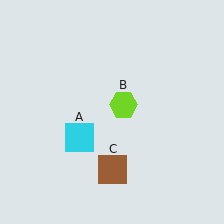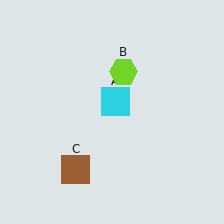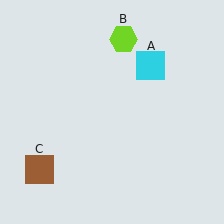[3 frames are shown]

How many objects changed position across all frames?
3 objects changed position: cyan square (object A), lime hexagon (object B), brown square (object C).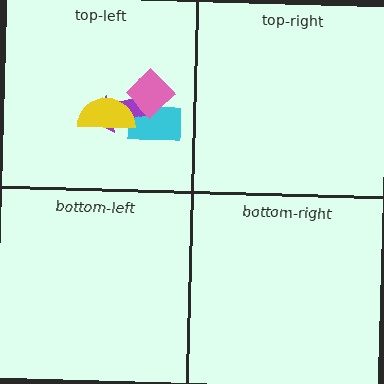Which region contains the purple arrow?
The top-left region.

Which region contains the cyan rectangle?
The top-left region.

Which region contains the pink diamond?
The top-left region.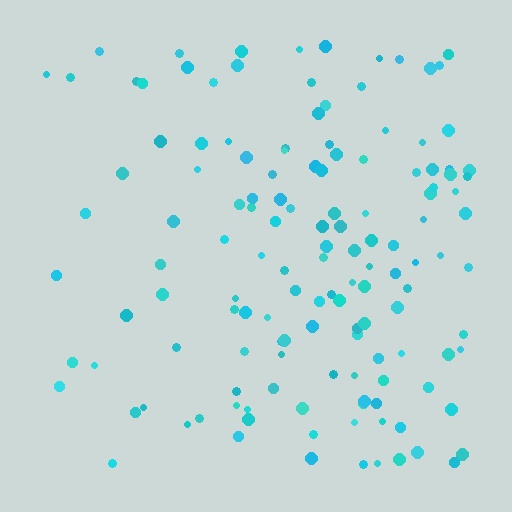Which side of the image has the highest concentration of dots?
The right.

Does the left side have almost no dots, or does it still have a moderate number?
Still a moderate number, just noticeably fewer than the right.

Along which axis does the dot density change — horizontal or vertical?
Horizontal.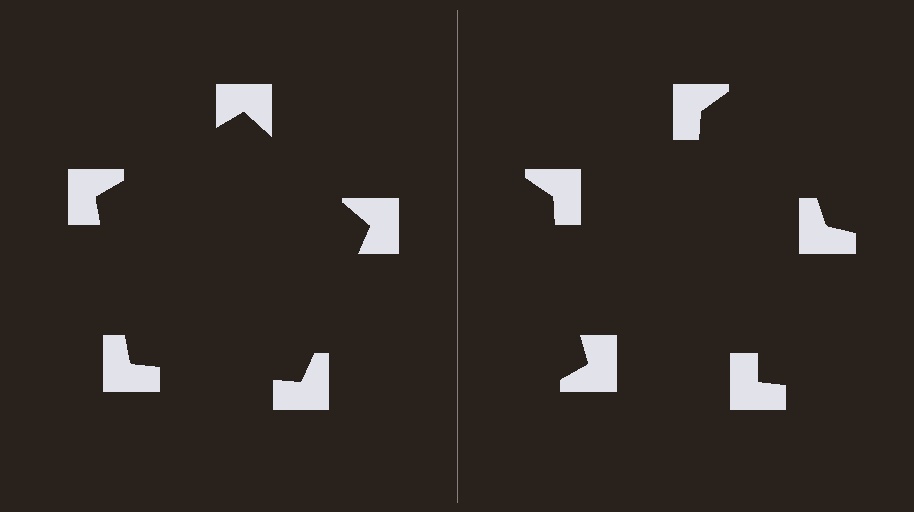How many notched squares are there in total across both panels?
10 — 5 on each side.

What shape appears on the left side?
An illusory pentagon.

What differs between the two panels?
The notched squares are positioned identically on both sides; only the wedge orientations differ. On the left they align to a pentagon; on the right they are misaligned.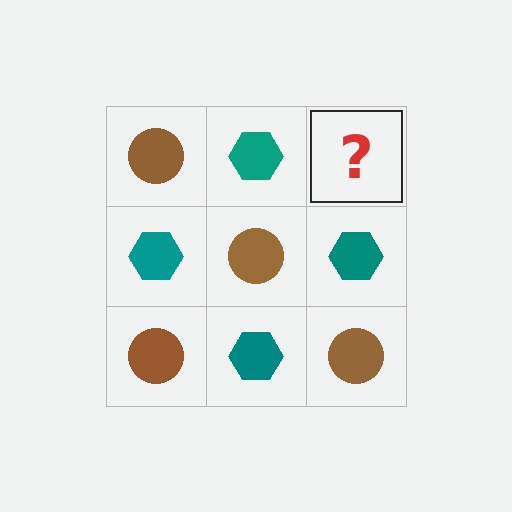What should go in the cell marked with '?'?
The missing cell should contain a brown circle.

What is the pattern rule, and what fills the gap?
The rule is that it alternates brown circle and teal hexagon in a checkerboard pattern. The gap should be filled with a brown circle.